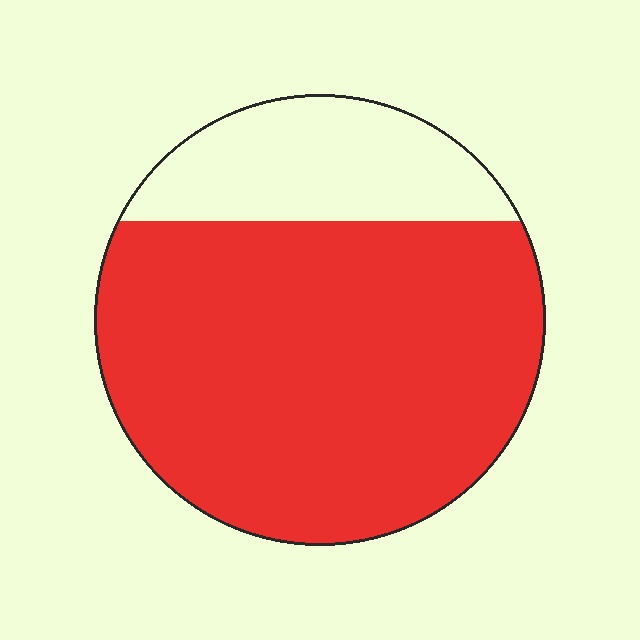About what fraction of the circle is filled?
About three quarters (3/4).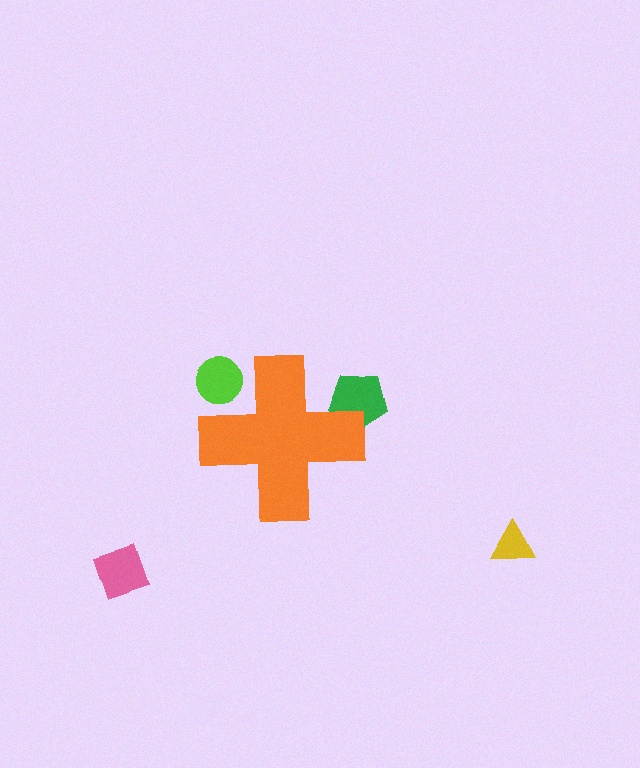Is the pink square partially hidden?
No, the pink square is fully visible.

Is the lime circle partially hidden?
Yes, the lime circle is partially hidden behind the orange cross.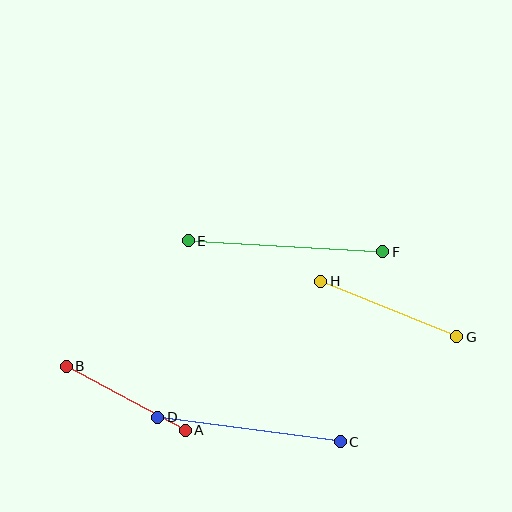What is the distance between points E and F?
The distance is approximately 195 pixels.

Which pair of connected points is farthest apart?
Points E and F are farthest apart.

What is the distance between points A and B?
The distance is approximately 135 pixels.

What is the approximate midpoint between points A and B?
The midpoint is at approximately (126, 398) pixels.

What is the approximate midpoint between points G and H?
The midpoint is at approximately (389, 309) pixels.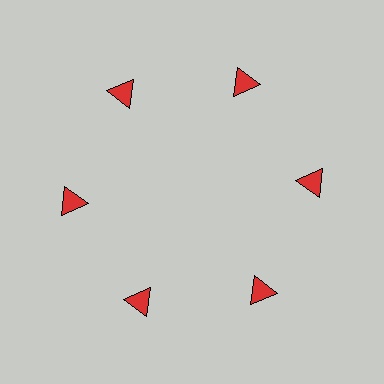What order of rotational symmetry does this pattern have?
This pattern has 6-fold rotational symmetry.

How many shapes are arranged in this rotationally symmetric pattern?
There are 6 shapes, arranged in 6 groups of 1.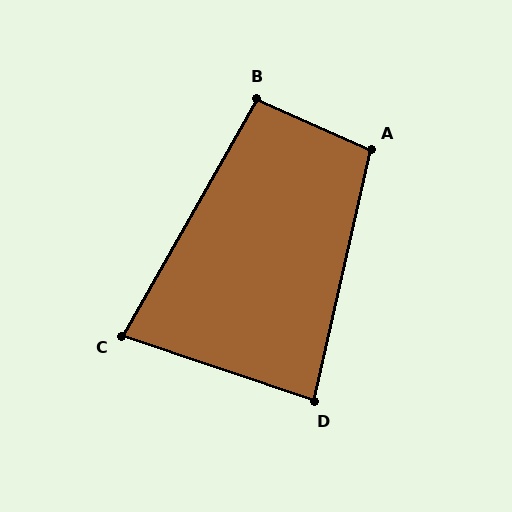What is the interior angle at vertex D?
Approximately 84 degrees (acute).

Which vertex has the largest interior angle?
A, at approximately 101 degrees.